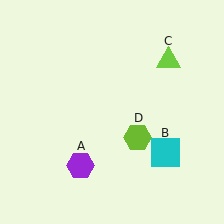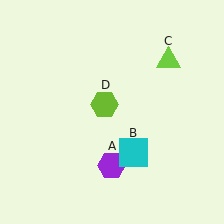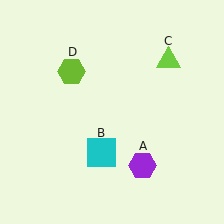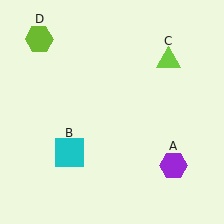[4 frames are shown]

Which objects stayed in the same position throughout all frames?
Lime triangle (object C) remained stationary.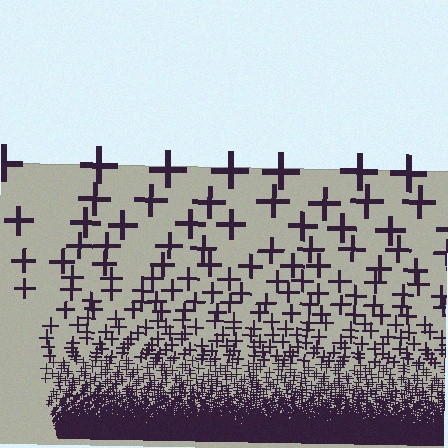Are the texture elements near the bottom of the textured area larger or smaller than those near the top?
Smaller. The gradient is inverted — elements near the bottom are smaller and denser.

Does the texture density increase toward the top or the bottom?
Density increases toward the bottom.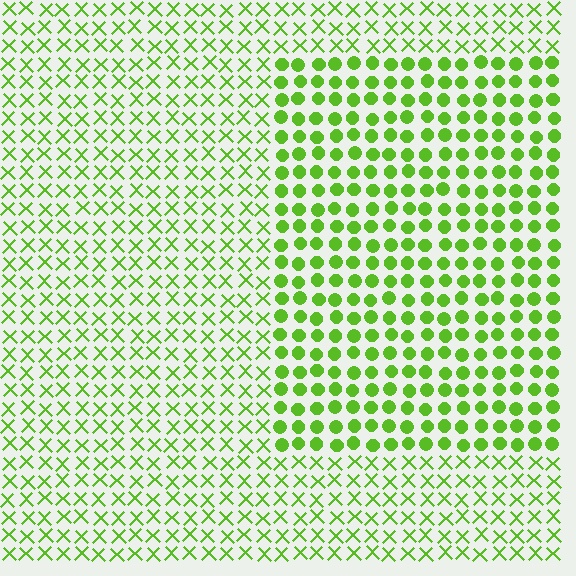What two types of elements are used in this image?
The image uses circles inside the rectangle region and X marks outside it.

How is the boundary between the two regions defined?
The boundary is defined by a change in element shape: circles inside vs. X marks outside. All elements share the same color and spacing.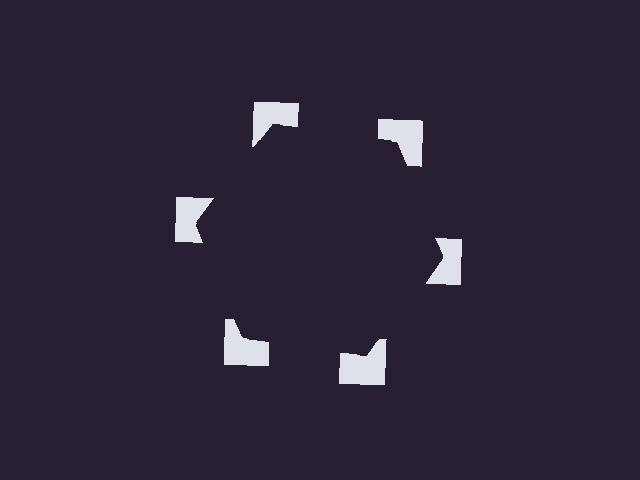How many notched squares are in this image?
There are 6 — one at each vertex of the illusory hexagon.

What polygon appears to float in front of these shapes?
An illusory hexagon — its edges are inferred from the aligned wedge cuts in the notched squares, not physically drawn.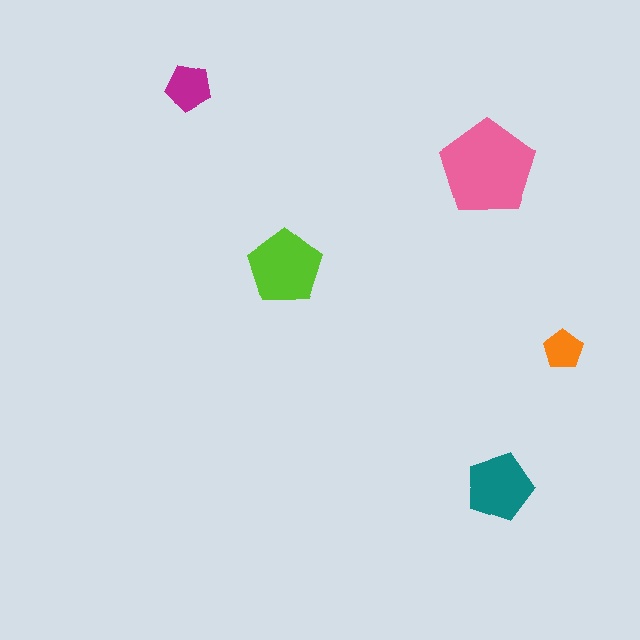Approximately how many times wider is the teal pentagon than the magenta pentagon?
About 1.5 times wider.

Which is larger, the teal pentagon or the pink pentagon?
The pink one.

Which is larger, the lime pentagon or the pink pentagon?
The pink one.